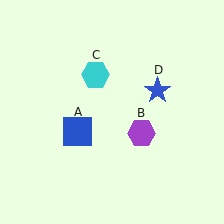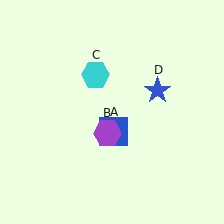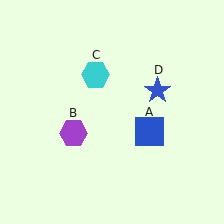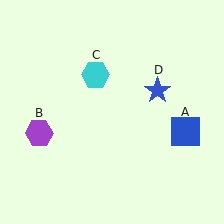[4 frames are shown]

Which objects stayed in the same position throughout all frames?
Cyan hexagon (object C) and blue star (object D) remained stationary.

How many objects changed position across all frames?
2 objects changed position: blue square (object A), purple hexagon (object B).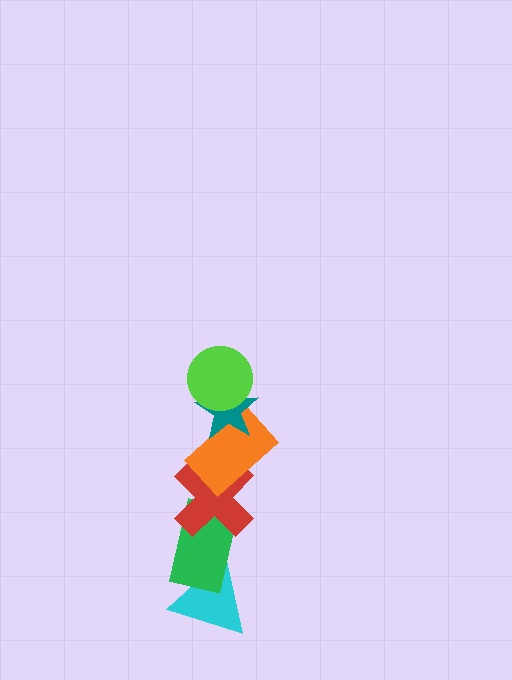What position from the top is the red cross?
The red cross is 4th from the top.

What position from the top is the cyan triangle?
The cyan triangle is 6th from the top.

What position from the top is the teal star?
The teal star is 2nd from the top.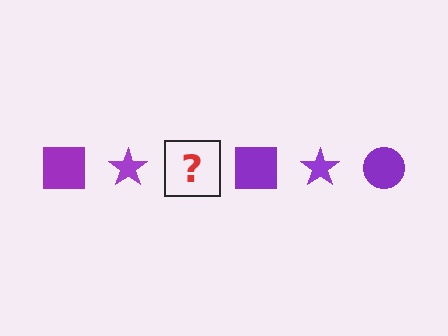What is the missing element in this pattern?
The missing element is a purple circle.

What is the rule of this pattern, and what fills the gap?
The rule is that the pattern cycles through square, star, circle shapes in purple. The gap should be filled with a purple circle.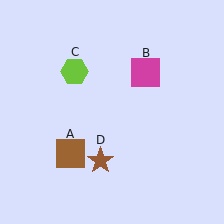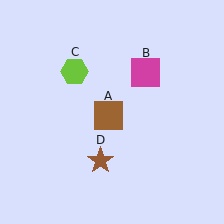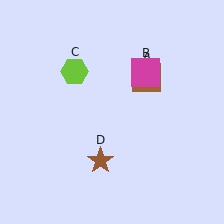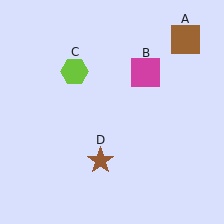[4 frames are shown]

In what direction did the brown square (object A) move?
The brown square (object A) moved up and to the right.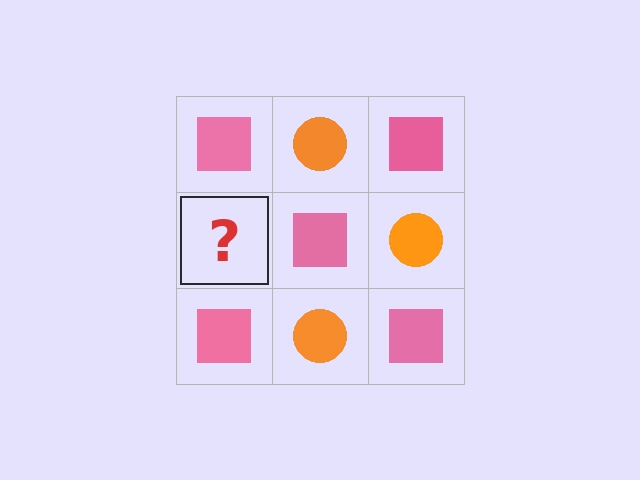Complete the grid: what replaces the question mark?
The question mark should be replaced with an orange circle.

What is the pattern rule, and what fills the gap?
The rule is that it alternates pink square and orange circle in a checkerboard pattern. The gap should be filled with an orange circle.